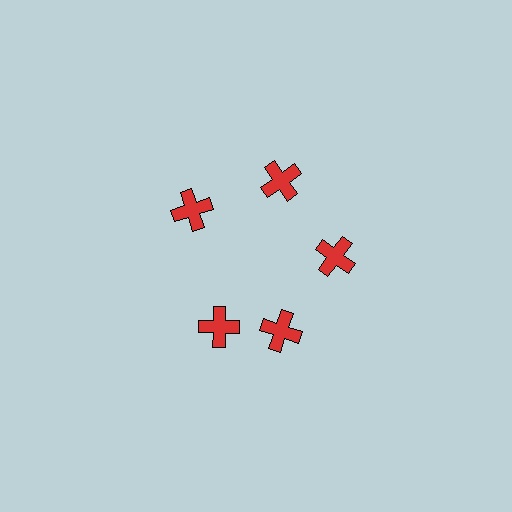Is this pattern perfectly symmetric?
No. The 5 red crosses are arranged in a ring, but one element near the 8 o'clock position is rotated out of alignment along the ring, breaking the 5-fold rotational symmetry.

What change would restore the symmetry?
The symmetry would be restored by rotating it back into even spacing with its neighbors so that all 5 crosses sit at equal angles and equal distance from the center.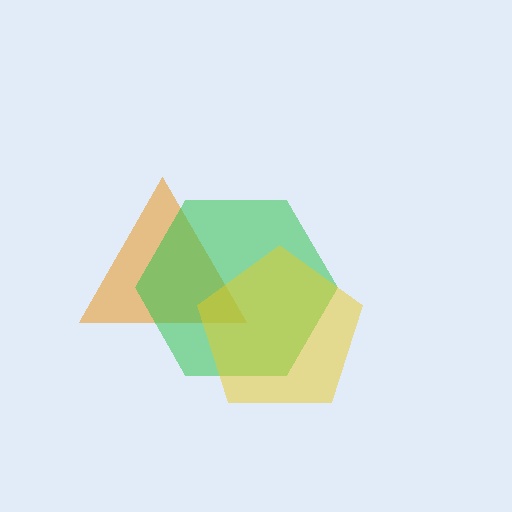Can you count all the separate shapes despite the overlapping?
Yes, there are 3 separate shapes.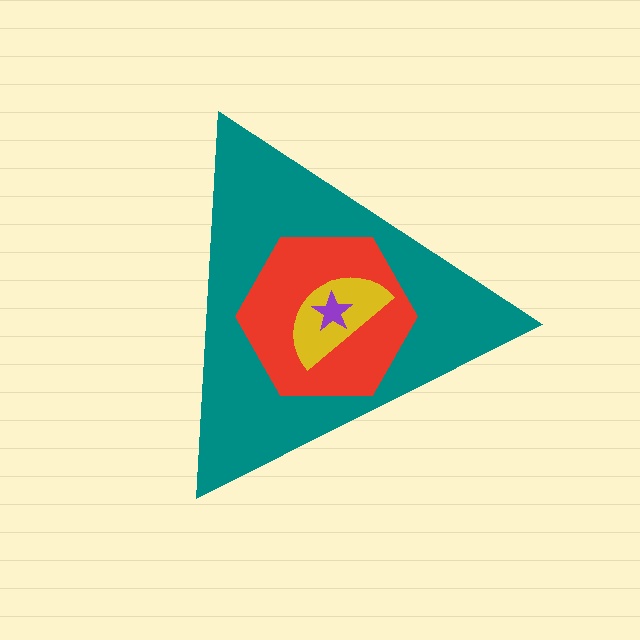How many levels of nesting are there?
4.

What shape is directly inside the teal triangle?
The red hexagon.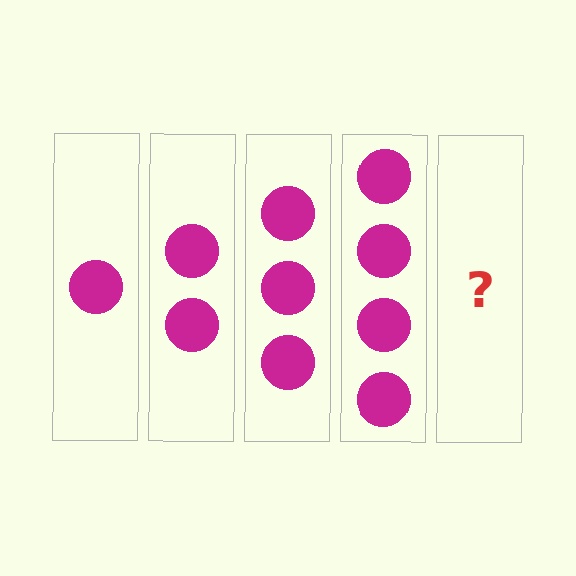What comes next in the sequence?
The next element should be 5 circles.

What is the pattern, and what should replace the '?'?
The pattern is that each step adds one more circle. The '?' should be 5 circles.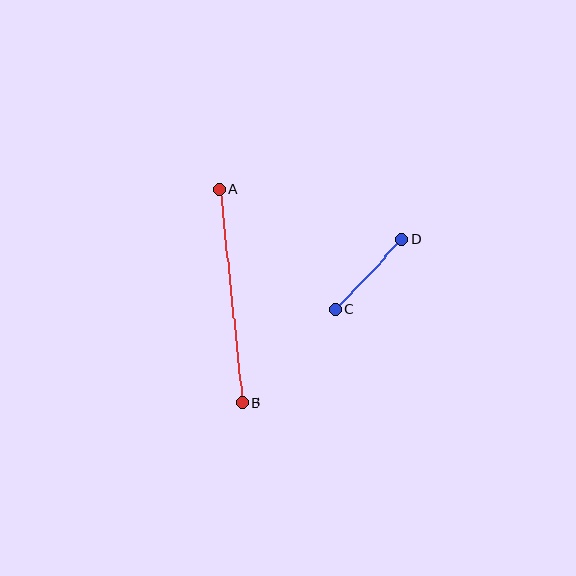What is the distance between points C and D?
The distance is approximately 96 pixels.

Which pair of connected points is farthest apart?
Points A and B are farthest apart.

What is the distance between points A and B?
The distance is approximately 214 pixels.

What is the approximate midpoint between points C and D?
The midpoint is at approximately (369, 274) pixels.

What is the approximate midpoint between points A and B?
The midpoint is at approximately (231, 296) pixels.